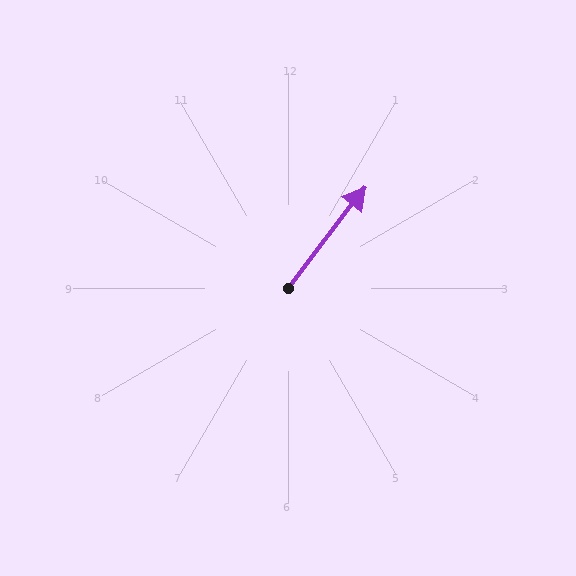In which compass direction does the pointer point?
Northeast.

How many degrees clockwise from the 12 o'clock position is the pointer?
Approximately 37 degrees.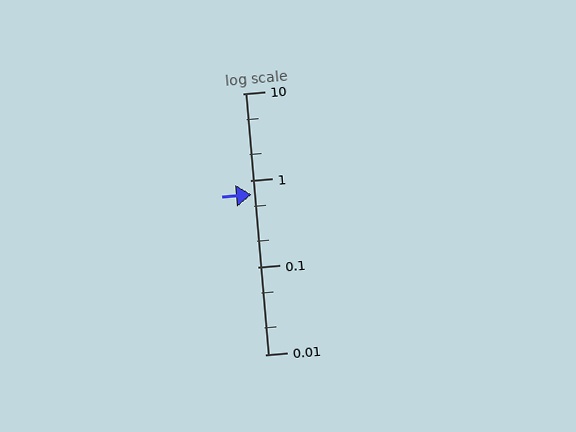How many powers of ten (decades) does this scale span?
The scale spans 3 decades, from 0.01 to 10.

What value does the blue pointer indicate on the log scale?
The pointer indicates approximately 0.68.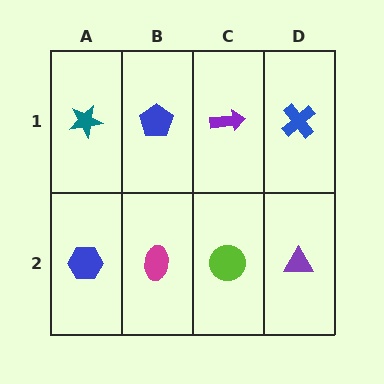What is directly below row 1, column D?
A purple triangle.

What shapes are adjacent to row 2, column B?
A blue pentagon (row 1, column B), a blue hexagon (row 2, column A), a lime circle (row 2, column C).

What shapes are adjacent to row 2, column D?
A blue cross (row 1, column D), a lime circle (row 2, column C).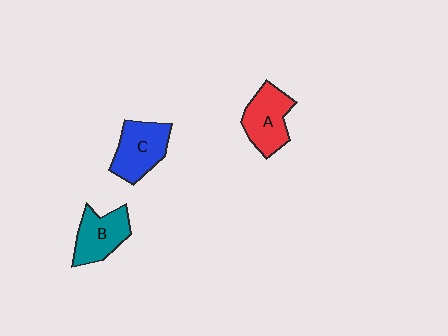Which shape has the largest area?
Shape C (blue).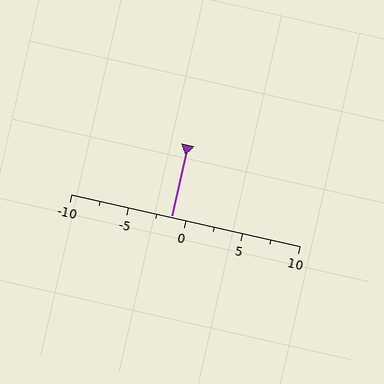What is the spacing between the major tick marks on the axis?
The major ticks are spaced 5 apart.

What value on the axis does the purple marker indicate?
The marker indicates approximately -1.2.